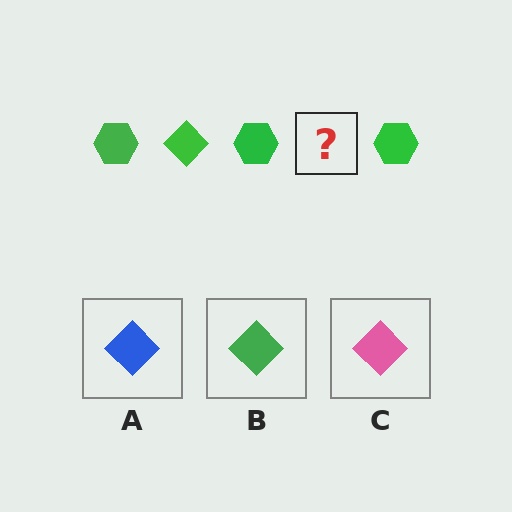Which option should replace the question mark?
Option B.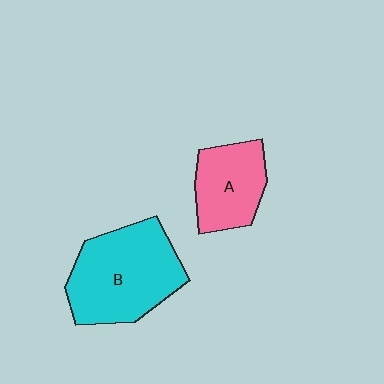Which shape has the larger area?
Shape B (cyan).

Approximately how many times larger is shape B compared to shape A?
Approximately 1.6 times.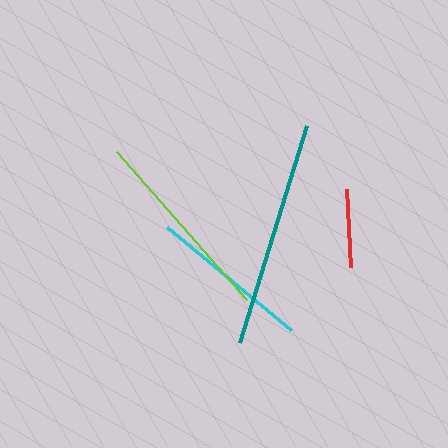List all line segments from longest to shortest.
From longest to shortest: teal, lime, cyan, red.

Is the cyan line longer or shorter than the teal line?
The teal line is longer than the cyan line.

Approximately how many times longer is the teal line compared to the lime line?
The teal line is approximately 1.1 times the length of the lime line.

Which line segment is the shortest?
The red line is the shortest at approximately 78 pixels.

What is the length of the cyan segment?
The cyan segment is approximately 161 pixels long.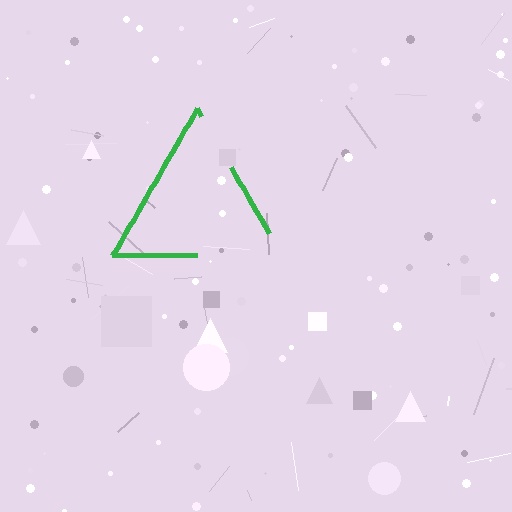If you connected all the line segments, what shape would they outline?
They would outline a triangle.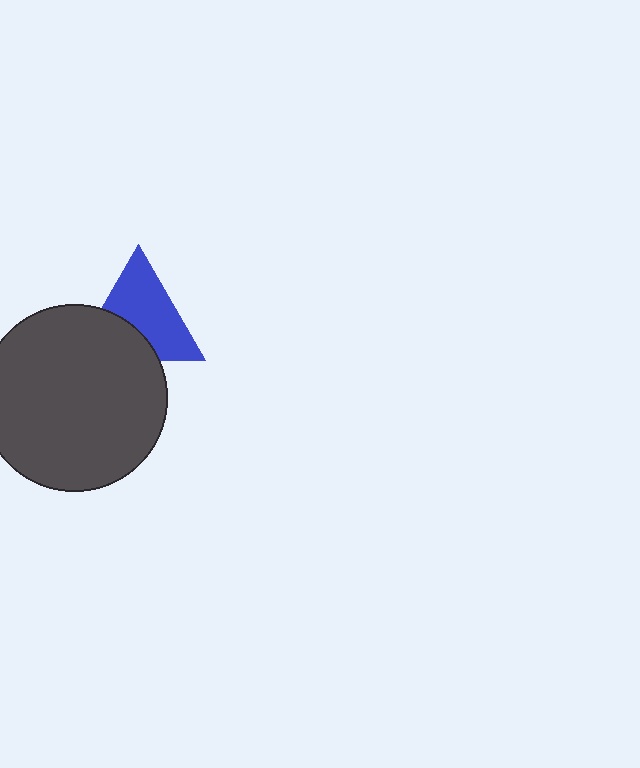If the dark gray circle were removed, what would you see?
You would see the complete blue triangle.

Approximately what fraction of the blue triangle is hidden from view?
Roughly 36% of the blue triangle is hidden behind the dark gray circle.